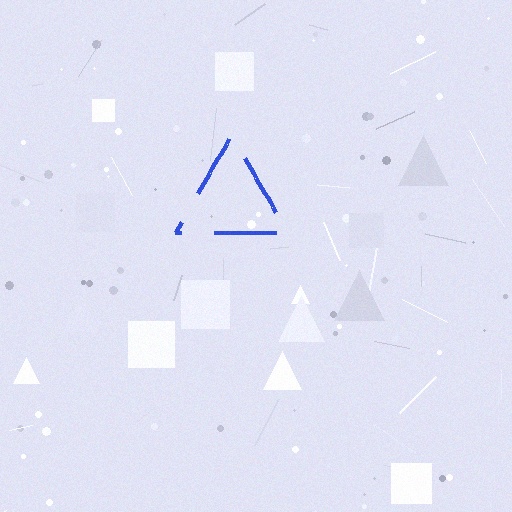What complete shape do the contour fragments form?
The contour fragments form a triangle.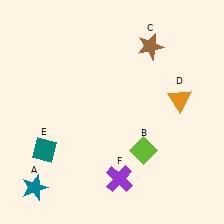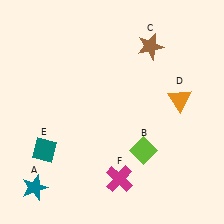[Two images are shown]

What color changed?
The cross (F) changed from purple in Image 1 to magenta in Image 2.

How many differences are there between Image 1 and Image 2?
There is 1 difference between the two images.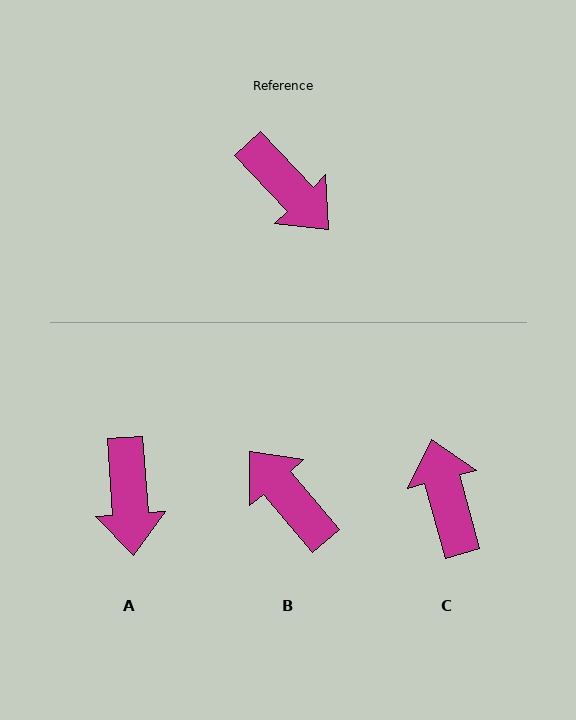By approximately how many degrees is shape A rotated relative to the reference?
Approximately 39 degrees clockwise.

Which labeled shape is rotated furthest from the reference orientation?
B, about 177 degrees away.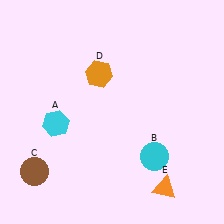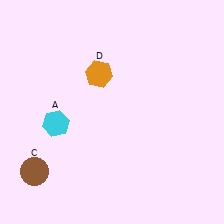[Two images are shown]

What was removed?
The cyan circle (B), the orange triangle (E) were removed in Image 2.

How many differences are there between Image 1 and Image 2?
There are 2 differences between the two images.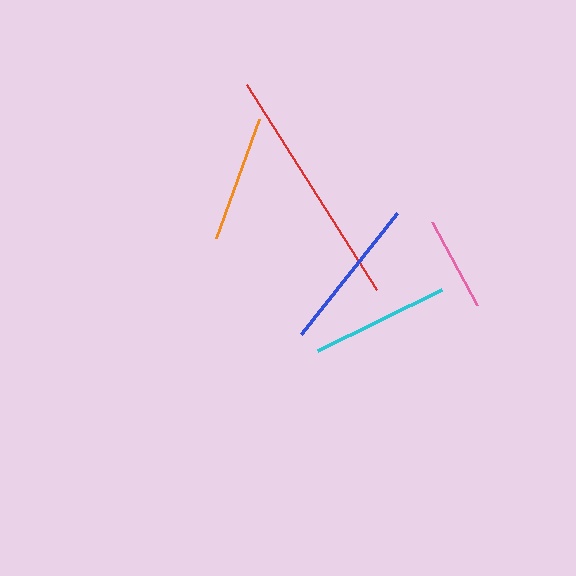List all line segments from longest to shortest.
From longest to shortest: red, blue, cyan, orange, pink.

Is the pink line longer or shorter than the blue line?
The blue line is longer than the pink line.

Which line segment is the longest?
The red line is the longest at approximately 242 pixels.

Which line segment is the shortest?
The pink line is the shortest at approximately 94 pixels.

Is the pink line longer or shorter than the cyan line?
The cyan line is longer than the pink line.